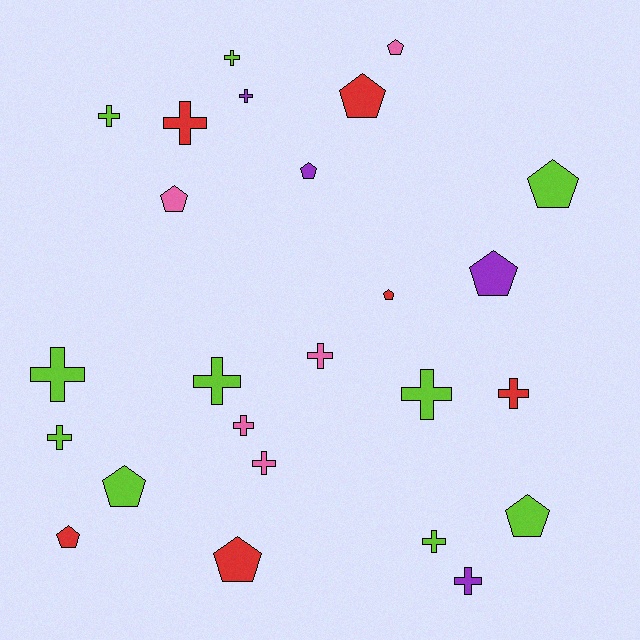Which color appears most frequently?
Lime, with 10 objects.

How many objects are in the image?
There are 25 objects.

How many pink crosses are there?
There are 3 pink crosses.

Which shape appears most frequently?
Cross, with 14 objects.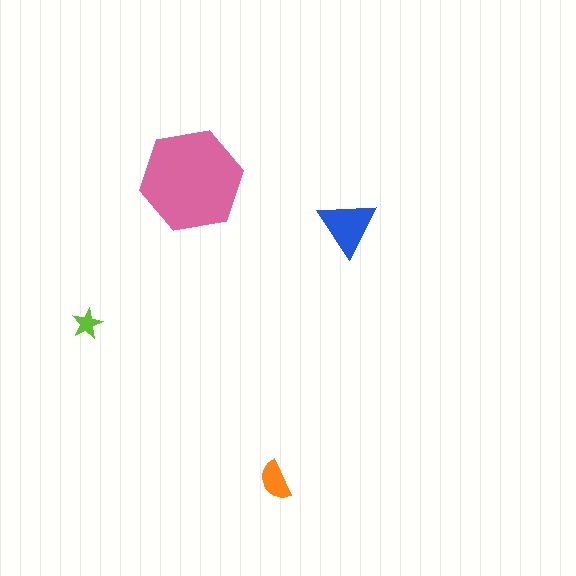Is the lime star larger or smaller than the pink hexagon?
Smaller.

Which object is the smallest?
The lime star.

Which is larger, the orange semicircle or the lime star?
The orange semicircle.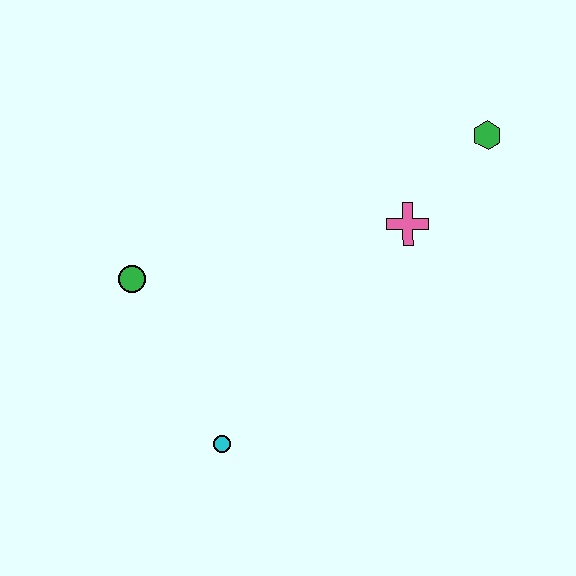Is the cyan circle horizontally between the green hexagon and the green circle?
Yes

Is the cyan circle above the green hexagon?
No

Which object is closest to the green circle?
The cyan circle is closest to the green circle.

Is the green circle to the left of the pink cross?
Yes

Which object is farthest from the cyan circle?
The green hexagon is farthest from the cyan circle.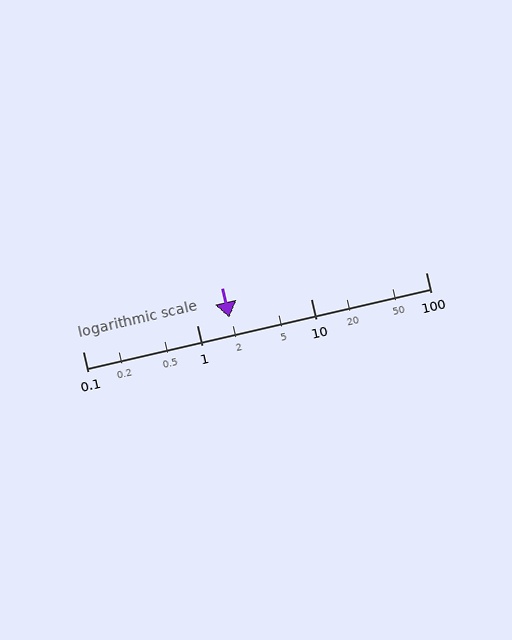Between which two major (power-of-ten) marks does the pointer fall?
The pointer is between 1 and 10.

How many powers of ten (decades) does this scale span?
The scale spans 3 decades, from 0.1 to 100.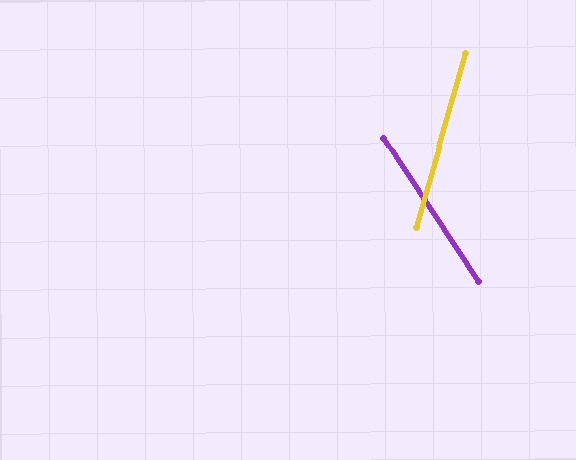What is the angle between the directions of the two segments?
Approximately 49 degrees.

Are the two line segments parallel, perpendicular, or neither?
Neither parallel nor perpendicular — they differ by about 49°.